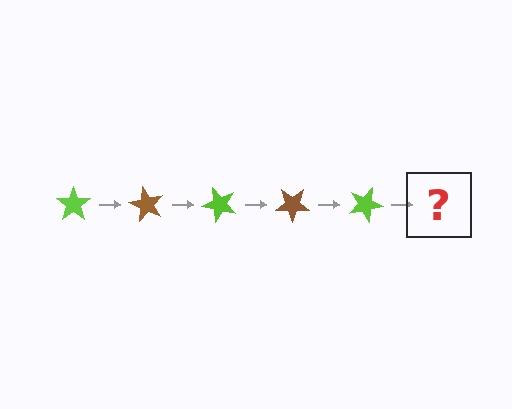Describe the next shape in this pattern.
It should be a brown star, rotated 300 degrees from the start.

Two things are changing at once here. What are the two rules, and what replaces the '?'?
The two rules are that it rotates 60 degrees each step and the color cycles through lime and brown. The '?' should be a brown star, rotated 300 degrees from the start.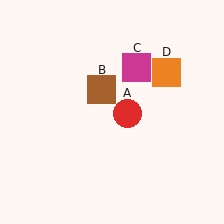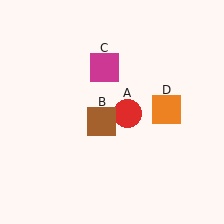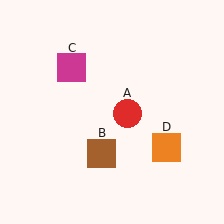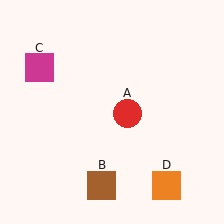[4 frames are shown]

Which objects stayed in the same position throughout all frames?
Red circle (object A) remained stationary.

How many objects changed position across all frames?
3 objects changed position: brown square (object B), magenta square (object C), orange square (object D).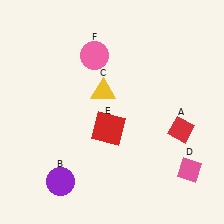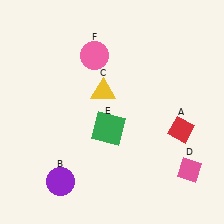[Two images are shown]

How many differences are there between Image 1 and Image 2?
There is 1 difference between the two images.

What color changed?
The square (E) changed from red in Image 1 to green in Image 2.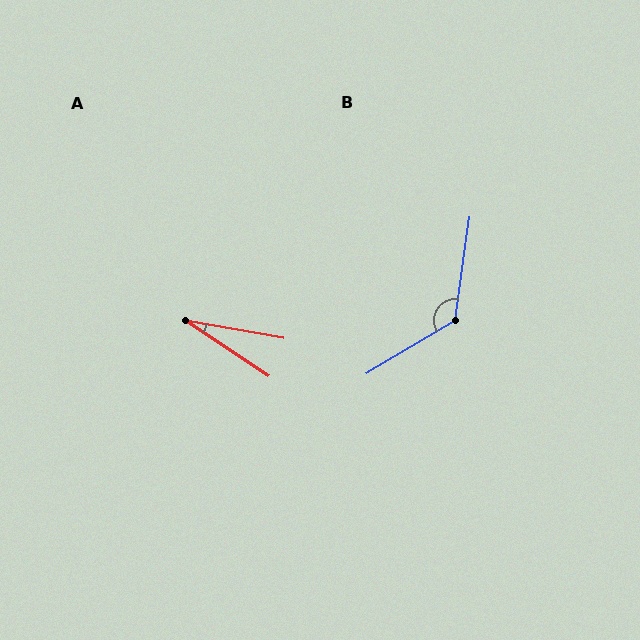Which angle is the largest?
B, at approximately 129 degrees.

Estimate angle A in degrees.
Approximately 23 degrees.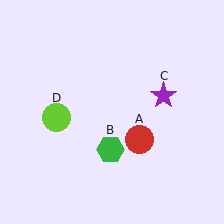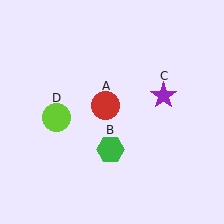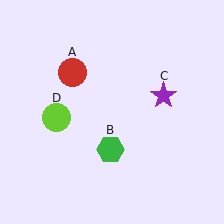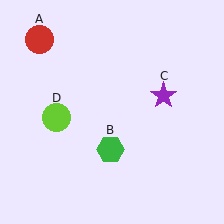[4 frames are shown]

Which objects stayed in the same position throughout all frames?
Green hexagon (object B) and purple star (object C) and lime circle (object D) remained stationary.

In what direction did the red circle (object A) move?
The red circle (object A) moved up and to the left.